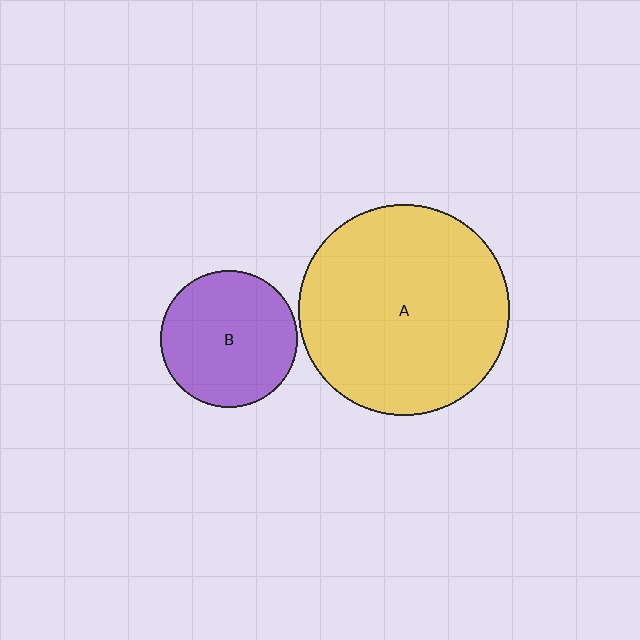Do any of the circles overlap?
No, none of the circles overlap.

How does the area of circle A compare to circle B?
Approximately 2.4 times.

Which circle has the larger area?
Circle A (yellow).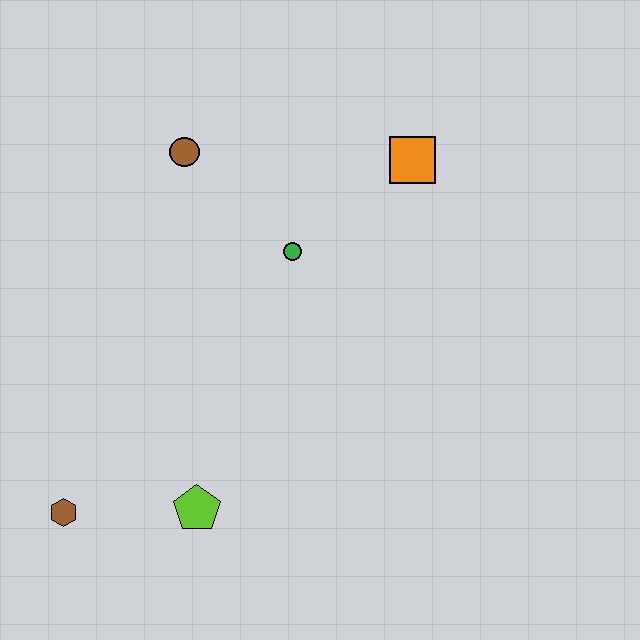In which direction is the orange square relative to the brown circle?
The orange square is to the right of the brown circle.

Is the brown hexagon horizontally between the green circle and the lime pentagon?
No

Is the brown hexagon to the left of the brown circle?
Yes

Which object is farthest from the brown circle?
The brown hexagon is farthest from the brown circle.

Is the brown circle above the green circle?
Yes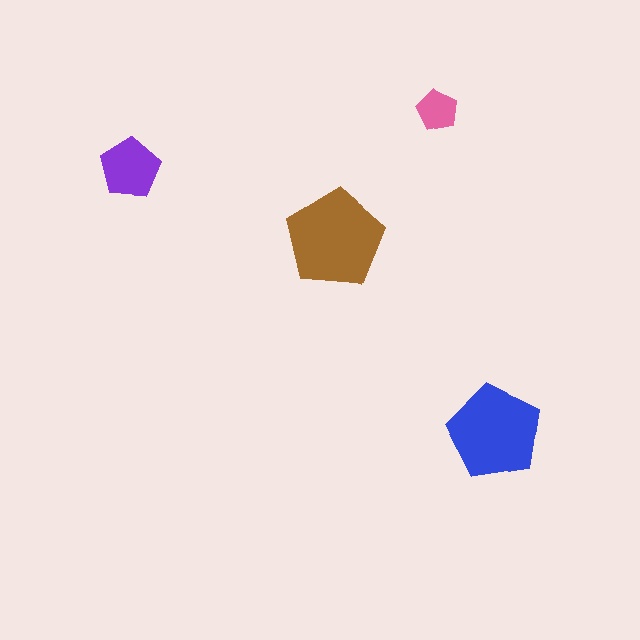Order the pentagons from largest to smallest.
the brown one, the blue one, the purple one, the pink one.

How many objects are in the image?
There are 4 objects in the image.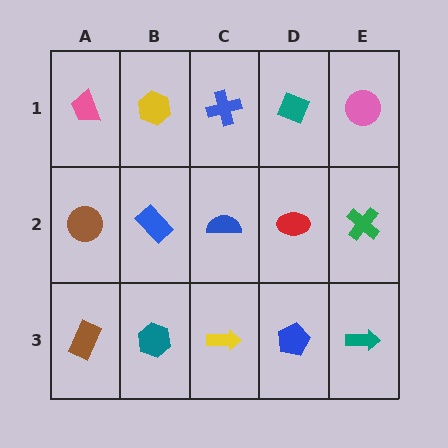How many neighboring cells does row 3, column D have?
3.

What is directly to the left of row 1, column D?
A blue cross.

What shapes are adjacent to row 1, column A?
A brown circle (row 2, column A), a yellow hexagon (row 1, column B).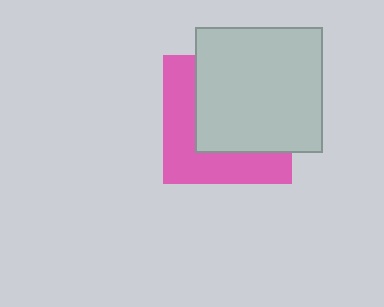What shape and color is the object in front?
The object in front is a light gray rectangle.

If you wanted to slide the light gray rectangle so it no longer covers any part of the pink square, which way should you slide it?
Slide it toward the upper-right — that is the most direct way to separate the two shapes.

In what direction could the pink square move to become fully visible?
The pink square could move toward the lower-left. That would shift it out from behind the light gray rectangle entirely.